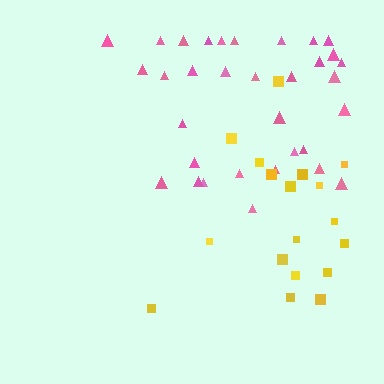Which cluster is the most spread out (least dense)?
Yellow.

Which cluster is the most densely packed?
Pink.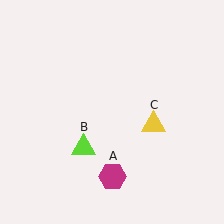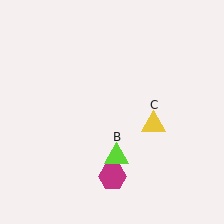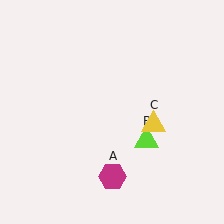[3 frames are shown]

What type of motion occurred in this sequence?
The lime triangle (object B) rotated counterclockwise around the center of the scene.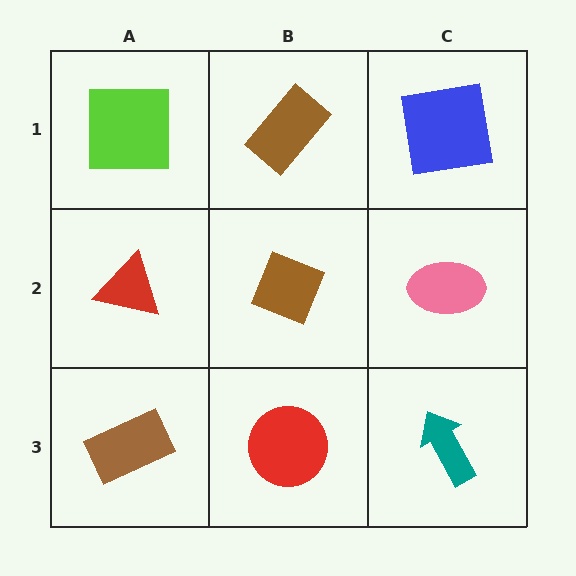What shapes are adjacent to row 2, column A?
A lime square (row 1, column A), a brown rectangle (row 3, column A), a brown diamond (row 2, column B).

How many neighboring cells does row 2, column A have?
3.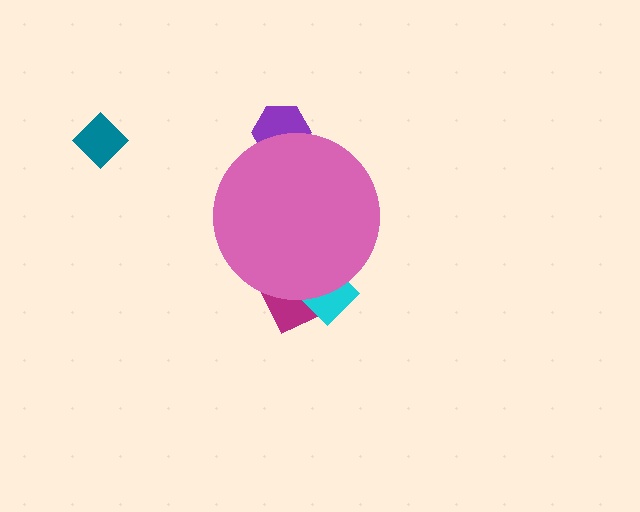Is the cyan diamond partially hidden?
Yes, the cyan diamond is partially hidden behind the pink circle.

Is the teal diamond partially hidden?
No, the teal diamond is fully visible.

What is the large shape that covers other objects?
A pink circle.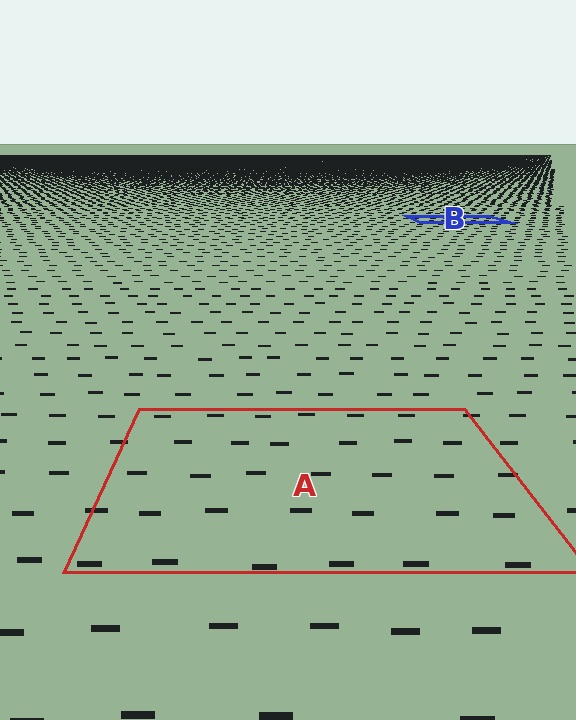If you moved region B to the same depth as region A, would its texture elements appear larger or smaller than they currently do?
They would appear larger. At a closer depth, the same texture elements are projected at a bigger on-screen size.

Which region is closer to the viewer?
Region A is closer. The texture elements there are larger and more spread out.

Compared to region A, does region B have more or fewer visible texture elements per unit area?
Region B has more texture elements per unit area — they are packed more densely because it is farther away.